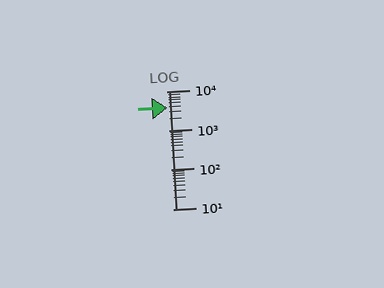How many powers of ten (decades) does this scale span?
The scale spans 3 decades, from 10 to 10000.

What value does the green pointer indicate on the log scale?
The pointer indicates approximately 3700.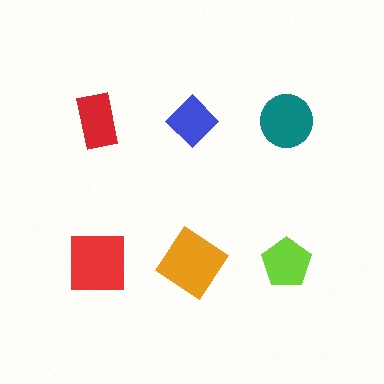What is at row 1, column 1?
A red rectangle.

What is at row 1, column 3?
A teal circle.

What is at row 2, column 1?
A red square.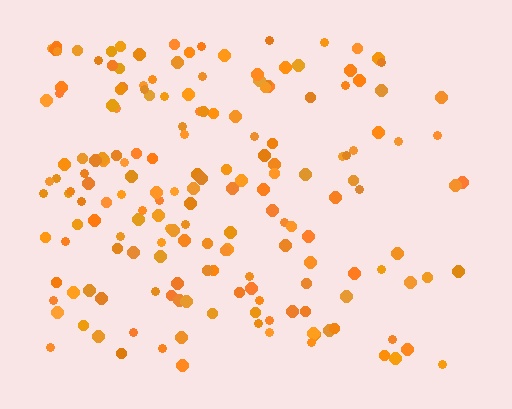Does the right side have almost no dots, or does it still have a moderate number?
Still a moderate number, just noticeably fewer than the left.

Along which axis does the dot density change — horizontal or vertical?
Horizontal.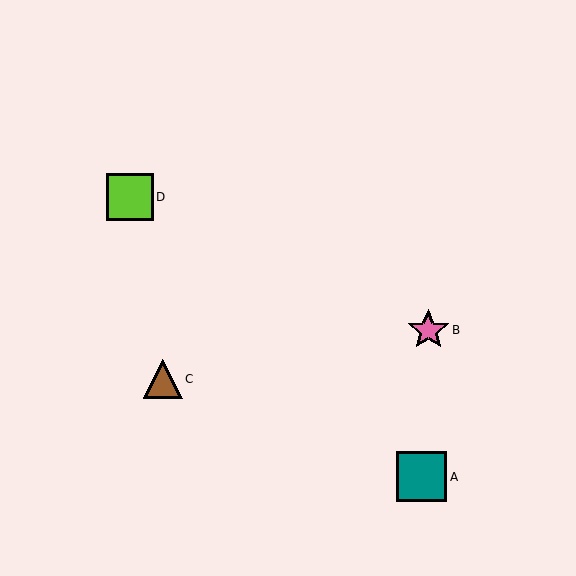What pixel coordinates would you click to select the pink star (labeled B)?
Click at (428, 330) to select the pink star B.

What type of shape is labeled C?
Shape C is a brown triangle.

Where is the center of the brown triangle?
The center of the brown triangle is at (163, 379).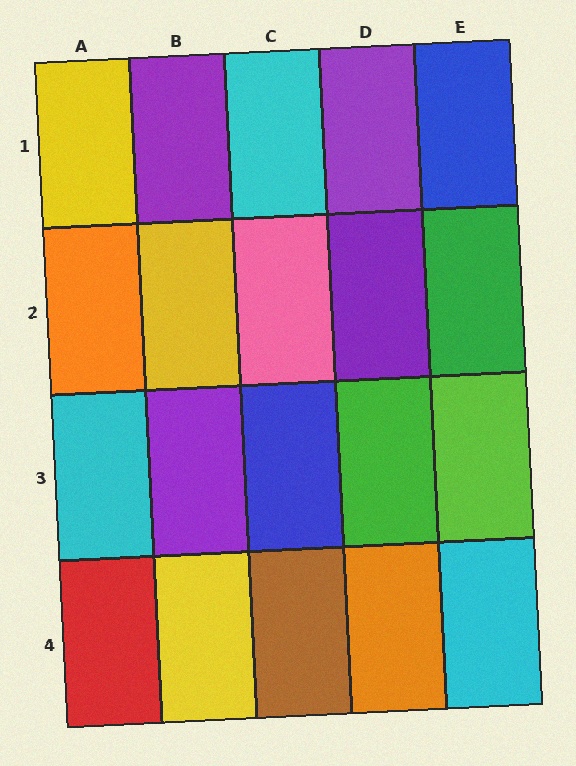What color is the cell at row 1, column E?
Blue.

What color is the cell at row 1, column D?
Purple.